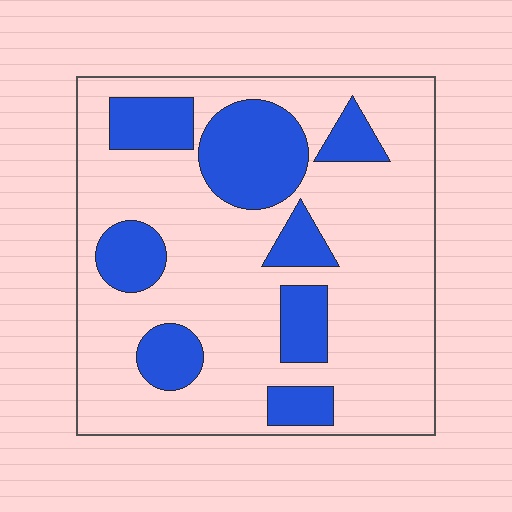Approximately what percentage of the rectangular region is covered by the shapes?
Approximately 25%.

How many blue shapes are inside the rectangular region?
8.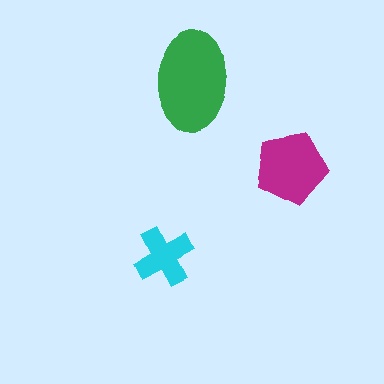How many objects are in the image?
There are 3 objects in the image.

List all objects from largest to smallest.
The green ellipse, the magenta pentagon, the cyan cross.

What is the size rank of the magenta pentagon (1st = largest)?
2nd.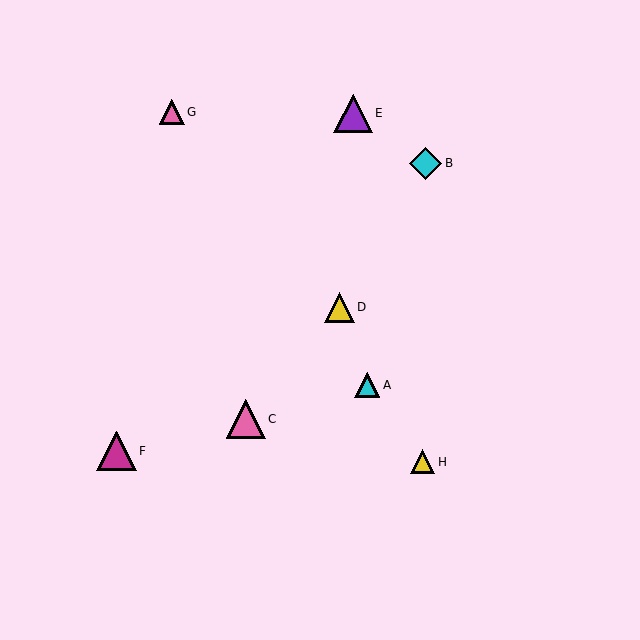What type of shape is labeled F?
Shape F is a magenta triangle.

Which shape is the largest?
The magenta triangle (labeled F) is the largest.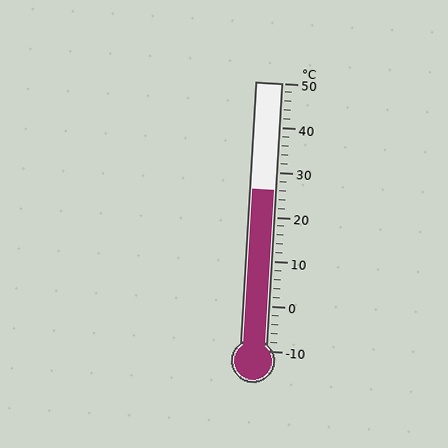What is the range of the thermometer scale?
The thermometer scale ranges from -10°C to 50°C.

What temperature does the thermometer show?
The thermometer shows approximately 26°C.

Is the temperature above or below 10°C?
The temperature is above 10°C.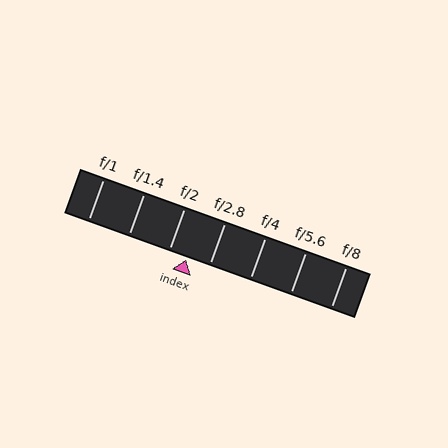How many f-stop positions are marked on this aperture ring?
There are 7 f-stop positions marked.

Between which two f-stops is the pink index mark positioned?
The index mark is between f/2 and f/2.8.